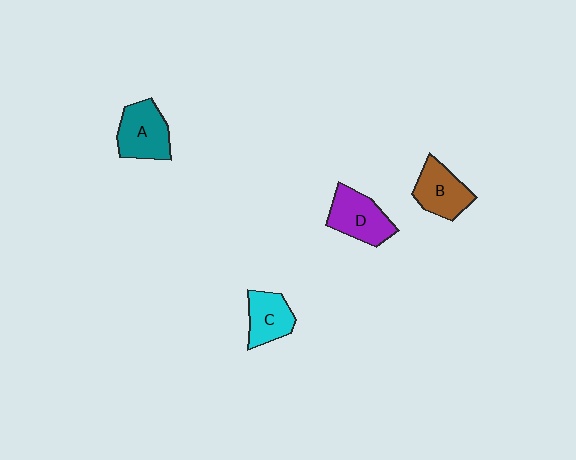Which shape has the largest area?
Shape A (teal).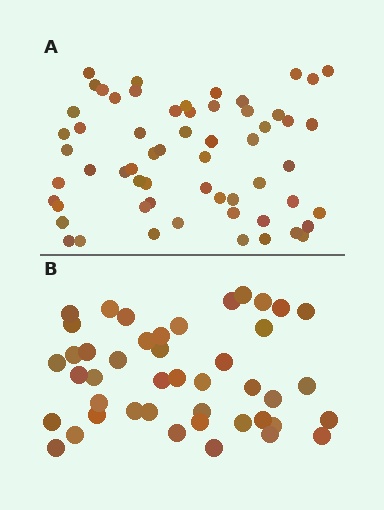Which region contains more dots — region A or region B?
Region A (the top region) has more dots.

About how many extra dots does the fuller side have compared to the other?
Region A has approximately 15 more dots than region B.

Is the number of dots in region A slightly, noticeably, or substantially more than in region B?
Region A has noticeably more, but not dramatically so. The ratio is roughly 1.4 to 1.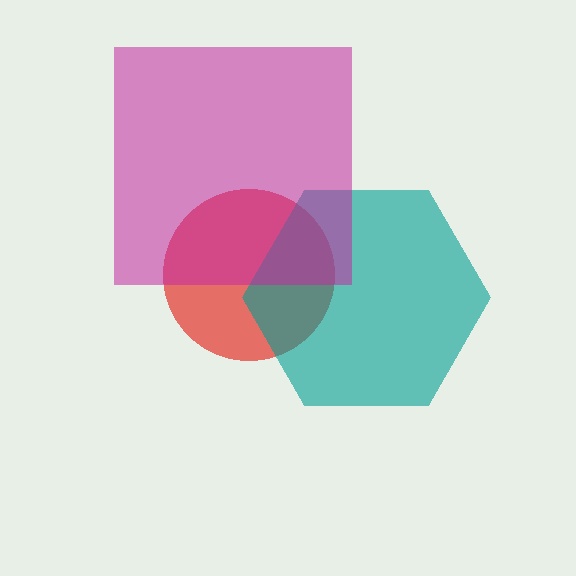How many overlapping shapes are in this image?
There are 3 overlapping shapes in the image.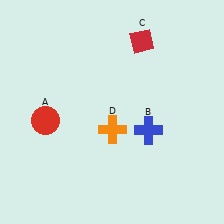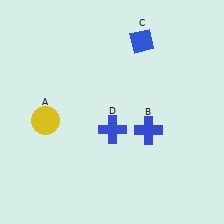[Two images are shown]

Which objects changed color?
A changed from red to yellow. C changed from red to blue. D changed from orange to blue.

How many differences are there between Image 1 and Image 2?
There are 3 differences between the two images.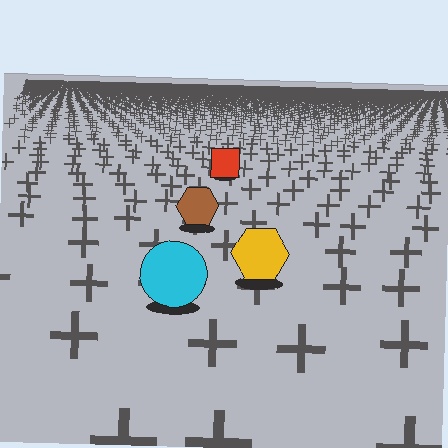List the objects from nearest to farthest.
From nearest to farthest: the cyan circle, the yellow hexagon, the brown hexagon, the red square.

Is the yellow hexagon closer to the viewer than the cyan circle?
No. The cyan circle is closer — you can tell from the texture gradient: the ground texture is coarser near it.